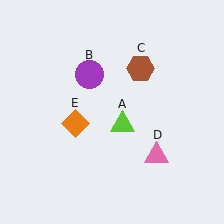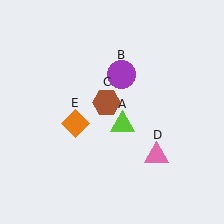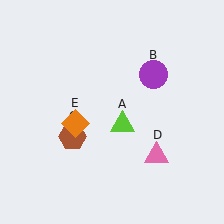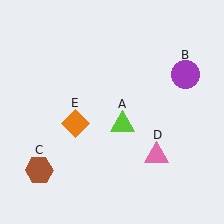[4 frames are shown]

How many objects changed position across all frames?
2 objects changed position: purple circle (object B), brown hexagon (object C).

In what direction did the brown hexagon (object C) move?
The brown hexagon (object C) moved down and to the left.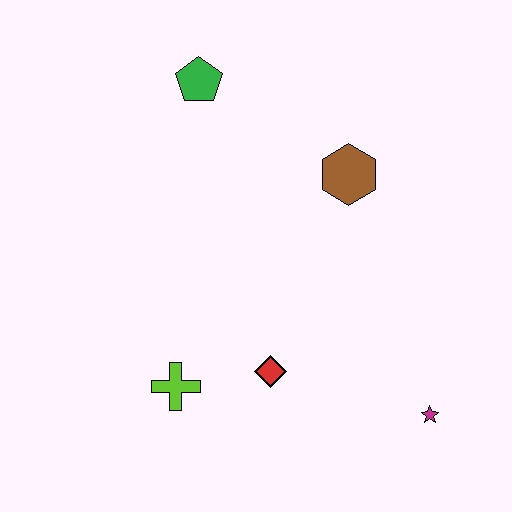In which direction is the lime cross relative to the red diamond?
The lime cross is to the left of the red diamond.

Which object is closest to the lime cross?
The red diamond is closest to the lime cross.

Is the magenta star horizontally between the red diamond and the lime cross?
No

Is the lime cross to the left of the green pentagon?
Yes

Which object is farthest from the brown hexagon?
The lime cross is farthest from the brown hexagon.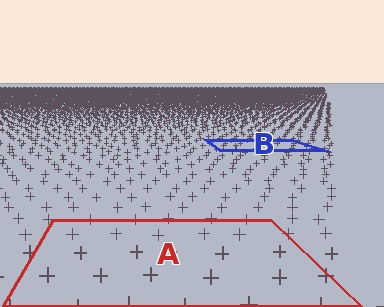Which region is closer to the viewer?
Region A is closer. The texture elements there are larger and more spread out.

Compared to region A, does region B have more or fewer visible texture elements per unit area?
Region B has more texture elements per unit area — they are packed more densely because it is farther away.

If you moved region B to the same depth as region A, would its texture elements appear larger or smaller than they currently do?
They would appear larger. At a closer depth, the same texture elements are projected at a bigger on-screen size.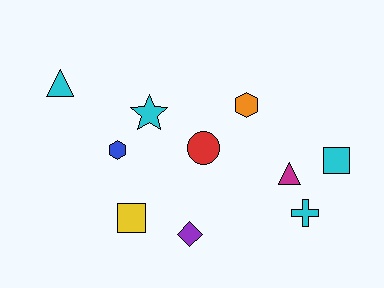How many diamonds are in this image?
There is 1 diamond.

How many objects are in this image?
There are 10 objects.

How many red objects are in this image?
There is 1 red object.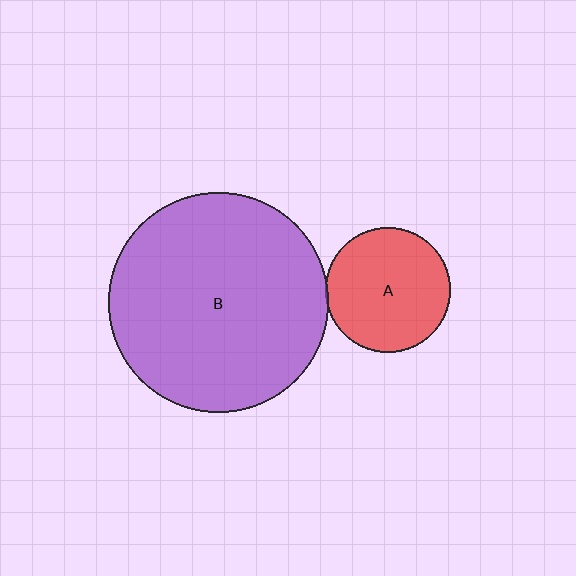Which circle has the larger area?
Circle B (purple).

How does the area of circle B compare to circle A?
Approximately 3.1 times.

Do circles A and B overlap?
Yes.